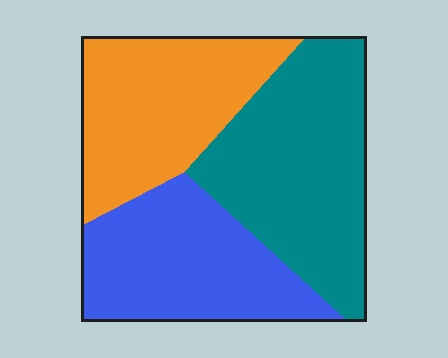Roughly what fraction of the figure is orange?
Orange takes up between a quarter and a half of the figure.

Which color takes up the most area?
Teal, at roughly 40%.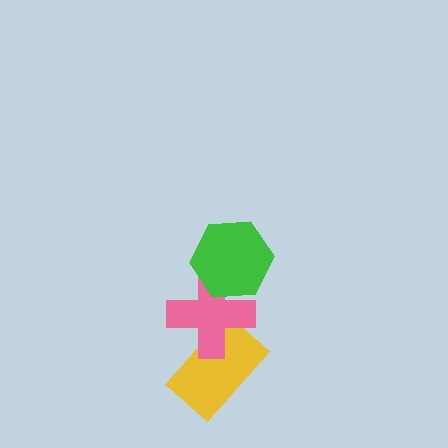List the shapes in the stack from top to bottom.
From top to bottom: the green hexagon, the pink cross, the yellow rectangle.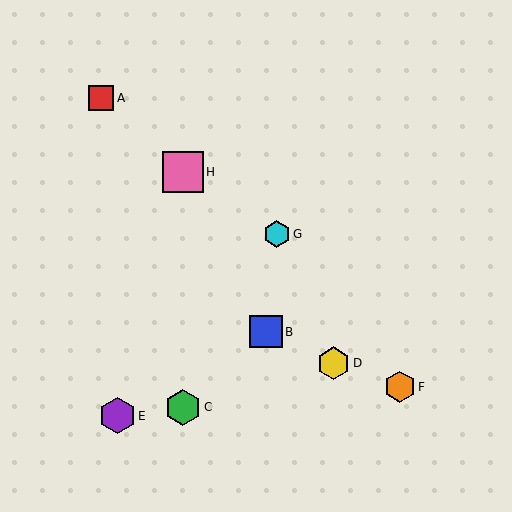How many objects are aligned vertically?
2 objects (C, H) are aligned vertically.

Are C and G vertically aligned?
No, C is at x≈183 and G is at x≈277.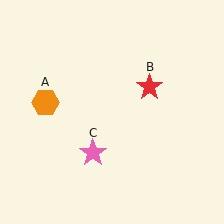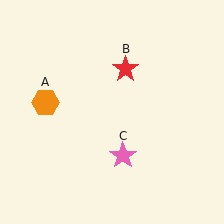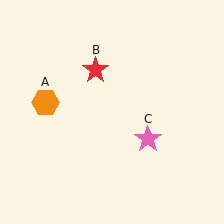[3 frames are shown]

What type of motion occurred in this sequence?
The red star (object B), pink star (object C) rotated counterclockwise around the center of the scene.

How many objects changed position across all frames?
2 objects changed position: red star (object B), pink star (object C).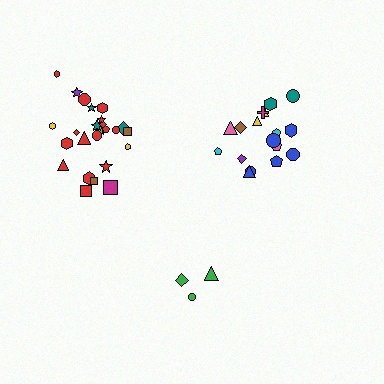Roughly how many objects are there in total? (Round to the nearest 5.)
Roughly 45 objects in total.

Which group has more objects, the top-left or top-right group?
The top-left group.